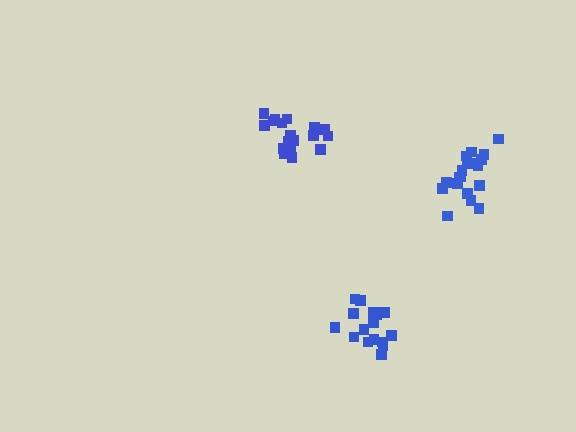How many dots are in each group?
Group 1: 18 dots, Group 2: 19 dots, Group 3: 18 dots (55 total).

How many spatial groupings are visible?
There are 3 spatial groupings.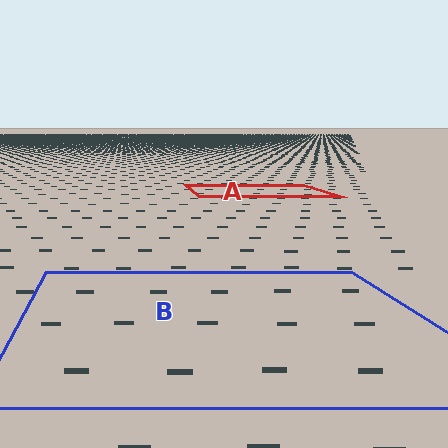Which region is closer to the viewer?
Region B is closer. The texture elements there are larger and more spread out.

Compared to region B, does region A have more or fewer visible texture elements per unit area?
Region A has more texture elements per unit area — they are packed more densely because it is farther away.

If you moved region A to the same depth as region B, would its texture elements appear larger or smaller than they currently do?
They would appear larger. At a closer depth, the same texture elements are projected at a bigger on-screen size.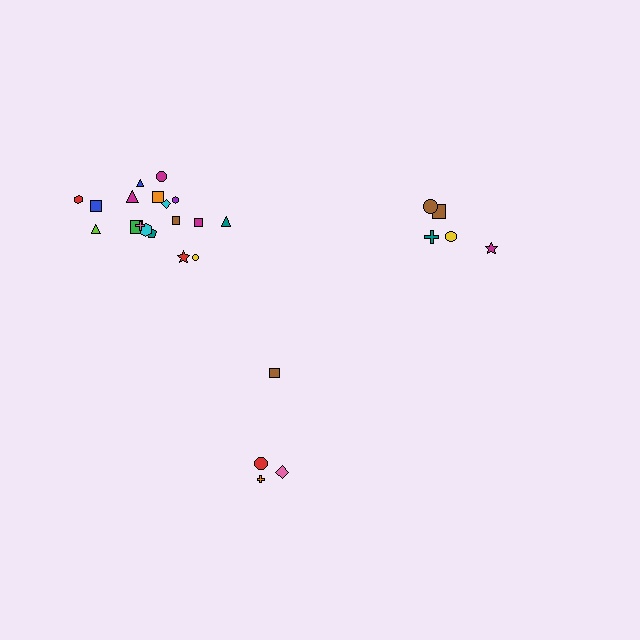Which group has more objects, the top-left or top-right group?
The top-left group.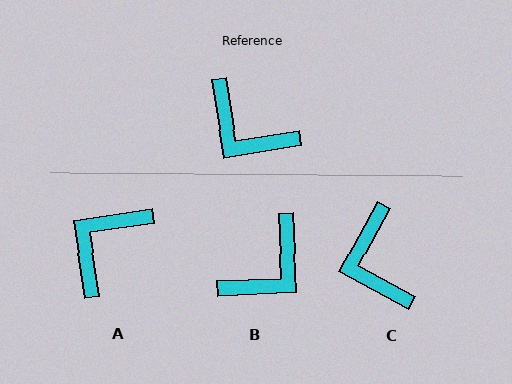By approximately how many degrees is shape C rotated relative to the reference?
Approximately 38 degrees clockwise.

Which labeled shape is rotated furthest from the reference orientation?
A, about 91 degrees away.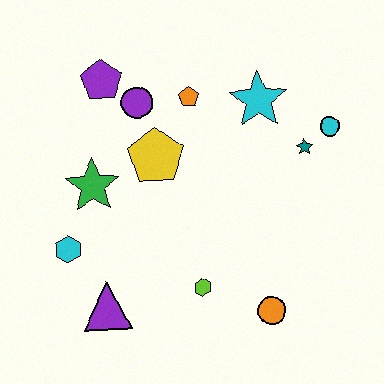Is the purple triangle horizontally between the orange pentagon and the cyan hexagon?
Yes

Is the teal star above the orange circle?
Yes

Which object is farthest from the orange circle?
The purple pentagon is farthest from the orange circle.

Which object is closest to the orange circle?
The lime hexagon is closest to the orange circle.